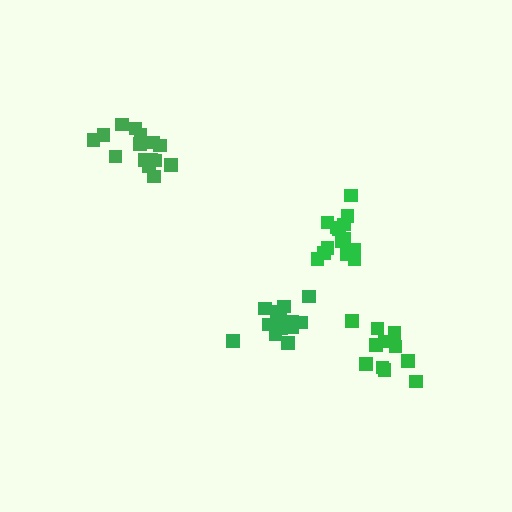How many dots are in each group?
Group 1: 15 dots, Group 2: 11 dots, Group 3: 15 dots, Group 4: 15 dots (56 total).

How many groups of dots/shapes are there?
There are 4 groups.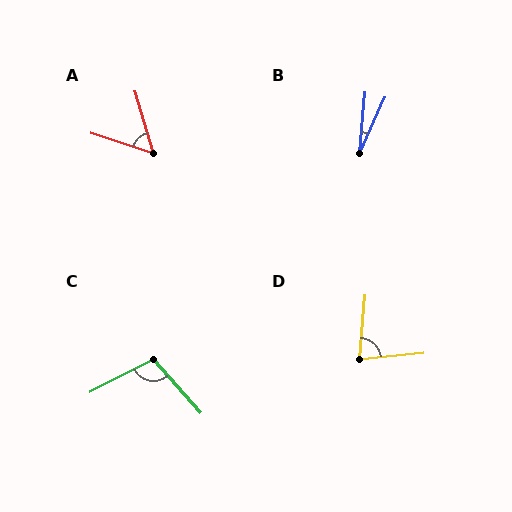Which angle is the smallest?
B, at approximately 19 degrees.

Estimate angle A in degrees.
Approximately 56 degrees.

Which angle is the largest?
C, at approximately 105 degrees.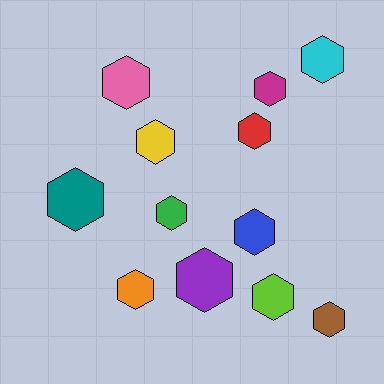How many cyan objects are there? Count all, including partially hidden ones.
There is 1 cyan object.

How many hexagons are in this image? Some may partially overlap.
There are 12 hexagons.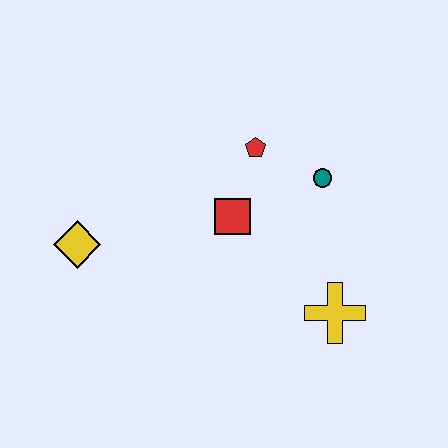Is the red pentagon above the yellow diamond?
Yes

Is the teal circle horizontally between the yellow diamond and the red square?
No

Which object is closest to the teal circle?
The red pentagon is closest to the teal circle.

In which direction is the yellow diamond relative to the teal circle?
The yellow diamond is to the left of the teal circle.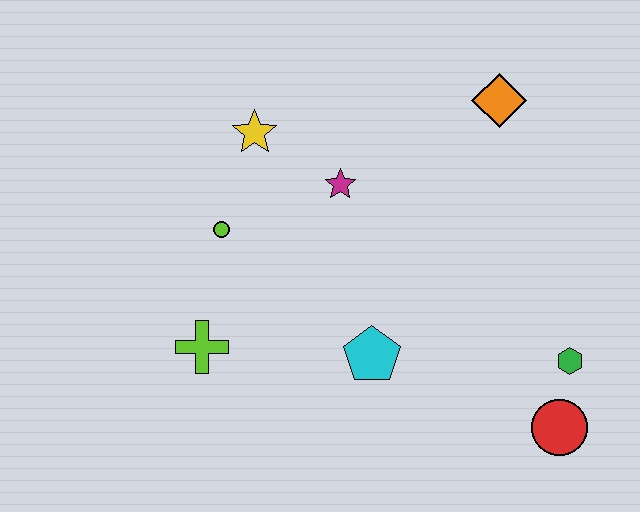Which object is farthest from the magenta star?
The red circle is farthest from the magenta star.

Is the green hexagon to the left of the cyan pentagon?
No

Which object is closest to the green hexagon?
The red circle is closest to the green hexagon.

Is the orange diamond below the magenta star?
No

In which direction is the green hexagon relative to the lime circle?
The green hexagon is to the right of the lime circle.